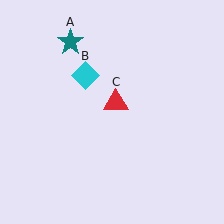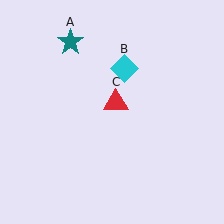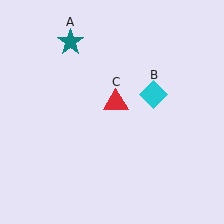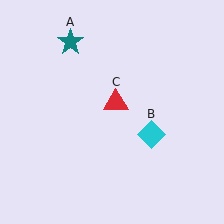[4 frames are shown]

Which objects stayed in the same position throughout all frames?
Teal star (object A) and red triangle (object C) remained stationary.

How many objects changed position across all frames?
1 object changed position: cyan diamond (object B).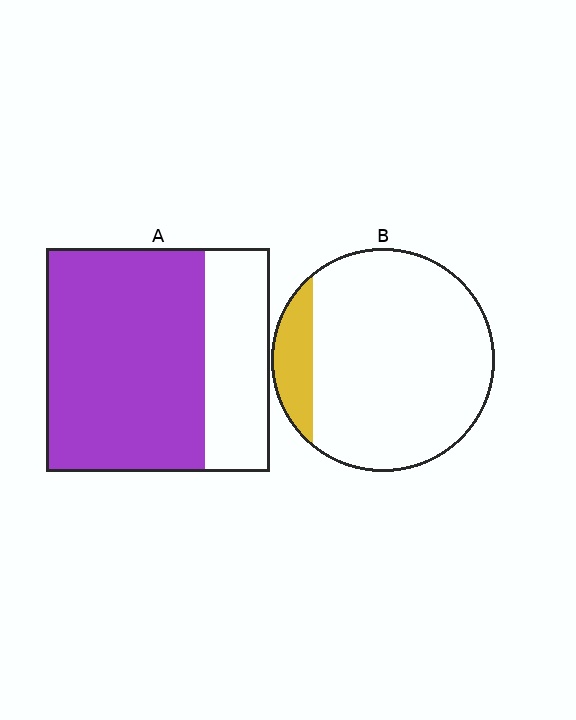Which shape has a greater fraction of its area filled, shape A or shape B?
Shape A.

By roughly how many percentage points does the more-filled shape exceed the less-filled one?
By roughly 60 percentage points (A over B).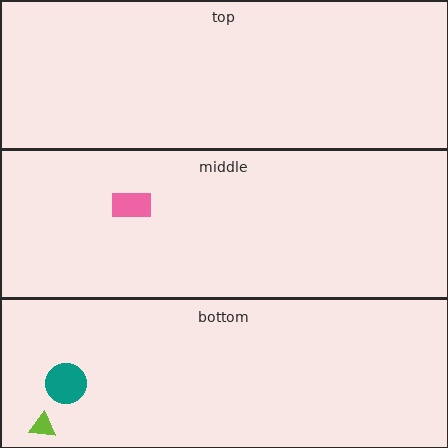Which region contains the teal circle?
The bottom region.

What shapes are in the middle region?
The pink rectangle.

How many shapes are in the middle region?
1.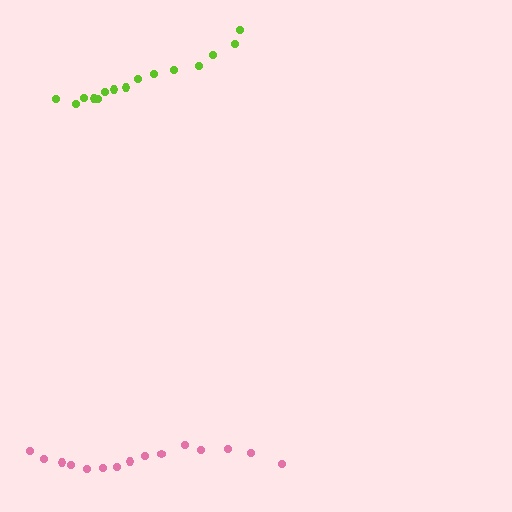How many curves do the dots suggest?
There are 2 distinct paths.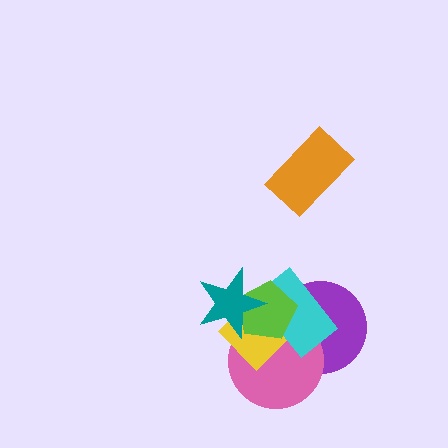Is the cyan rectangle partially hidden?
Yes, it is partially covered by another shape.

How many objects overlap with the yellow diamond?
5 objects overlap with the yellow diamond.